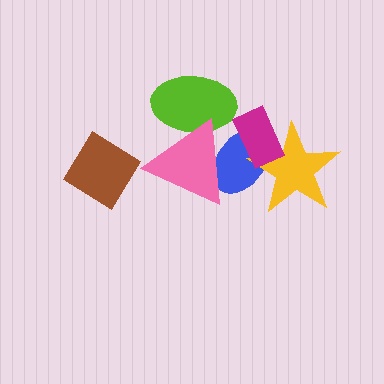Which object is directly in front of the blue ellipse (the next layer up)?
The yellow star is directly in front of the blue ellipse.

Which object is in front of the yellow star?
The magenta rectangle is in front of the yellow star.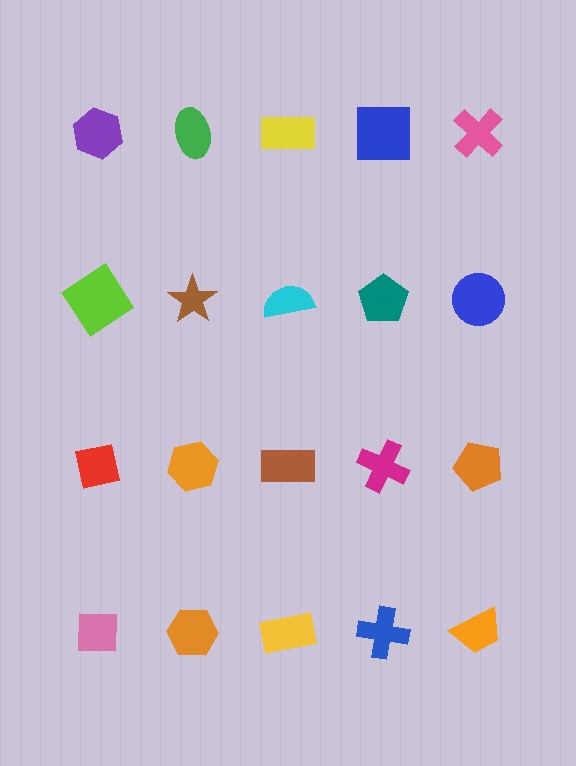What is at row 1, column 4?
A blue square.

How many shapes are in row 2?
5 shapes.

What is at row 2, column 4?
A teal pentagon.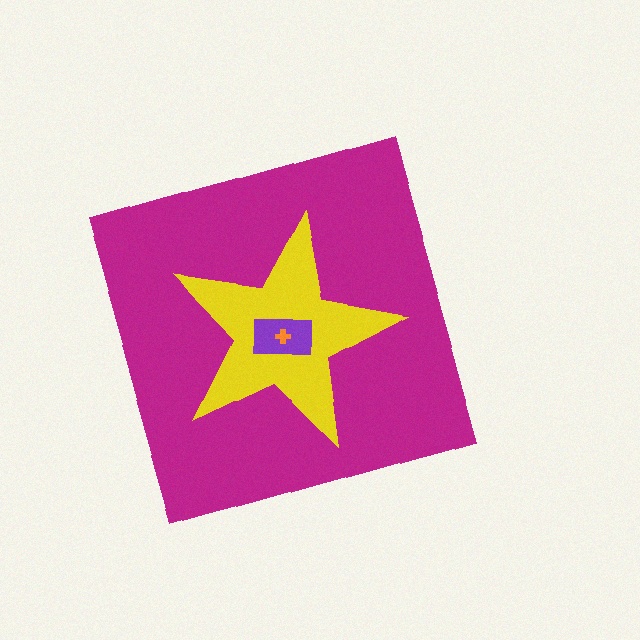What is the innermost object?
The orange cross.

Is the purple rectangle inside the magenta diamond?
Yes.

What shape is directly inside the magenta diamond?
The yellow star.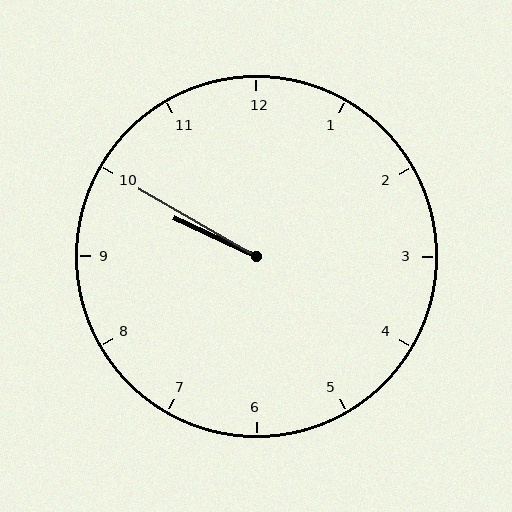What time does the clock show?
9:50.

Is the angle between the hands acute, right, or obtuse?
It is acute.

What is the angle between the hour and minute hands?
Approximately 5 degrees.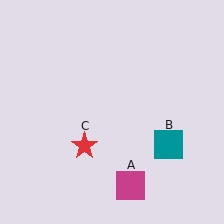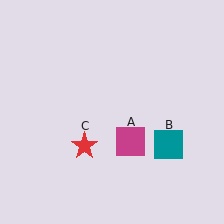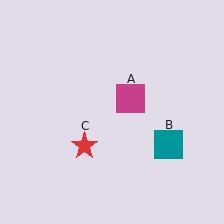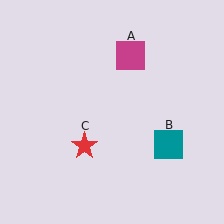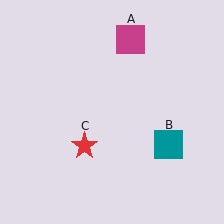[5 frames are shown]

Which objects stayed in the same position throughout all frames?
Teal square (object B) and red star (object C) remained stationary.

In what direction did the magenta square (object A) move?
The magenta square (object A) moved up.